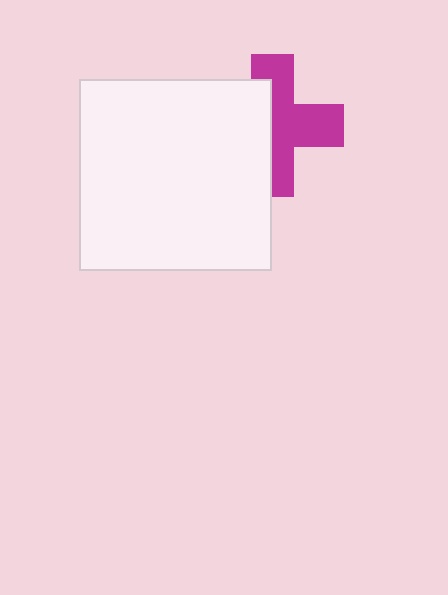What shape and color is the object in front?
The object in front is a white square.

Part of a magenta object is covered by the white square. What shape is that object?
It is a cross.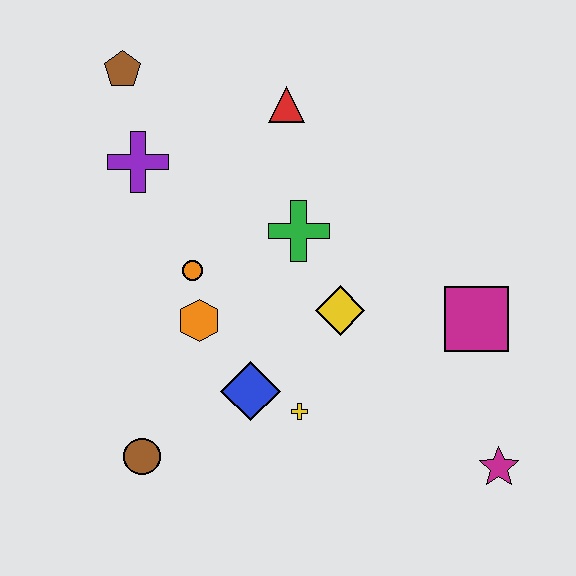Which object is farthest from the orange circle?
The magenta star is farthest from the orange circle.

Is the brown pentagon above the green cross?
Yes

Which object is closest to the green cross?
The yellow diamond is closest to the green cross.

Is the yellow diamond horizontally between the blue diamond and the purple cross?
No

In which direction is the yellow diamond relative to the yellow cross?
The yellow diamond is above the yellow cross.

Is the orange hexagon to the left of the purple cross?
No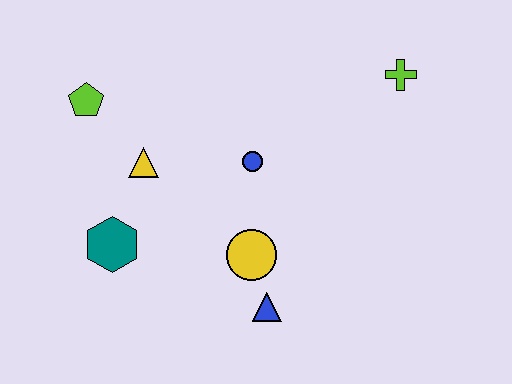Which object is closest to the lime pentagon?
The yellow triangle is closest to the lime pentagon.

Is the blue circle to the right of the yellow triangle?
Yes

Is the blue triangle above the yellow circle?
No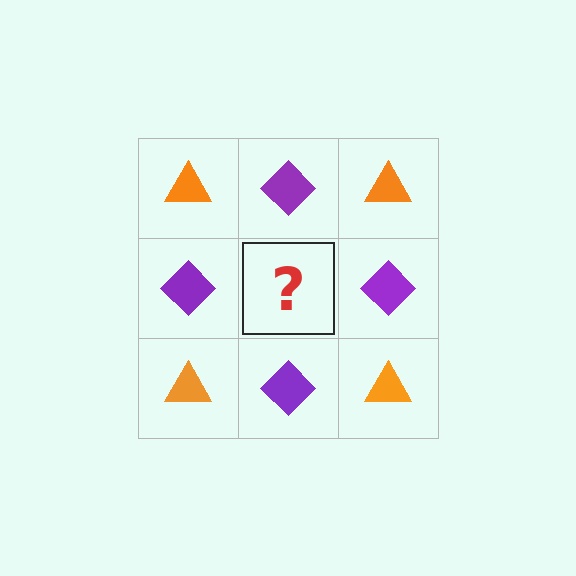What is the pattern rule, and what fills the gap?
The rule is that it alternates orange triangle and purple diamond in a checkerboard pattern. The gap should be filled with an orange triangle.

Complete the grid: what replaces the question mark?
The question mark should be replaced with an orange triangle.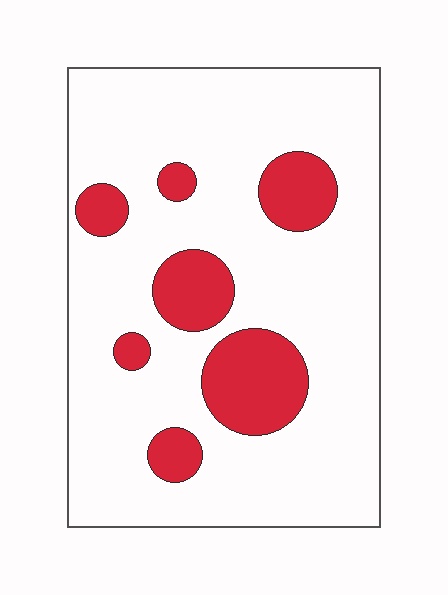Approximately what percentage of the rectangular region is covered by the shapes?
Approximately 20%.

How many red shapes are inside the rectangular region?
7.